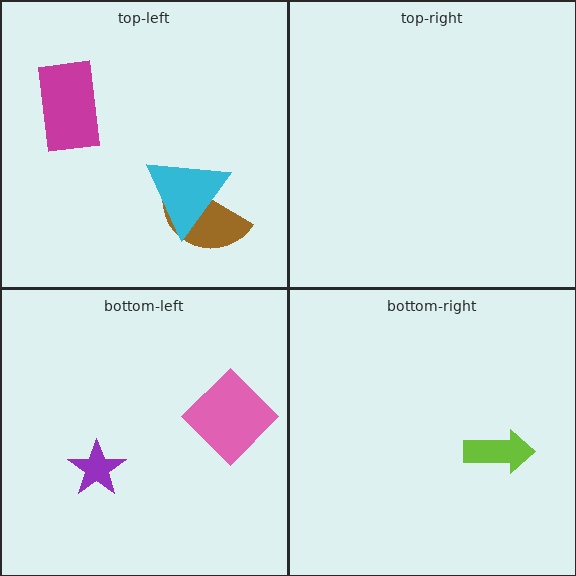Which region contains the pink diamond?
The bottom-left region.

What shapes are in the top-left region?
The brown semicircle, the cyan triangle, the magenta rectangle.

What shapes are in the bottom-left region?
The pink diamond, the purple star.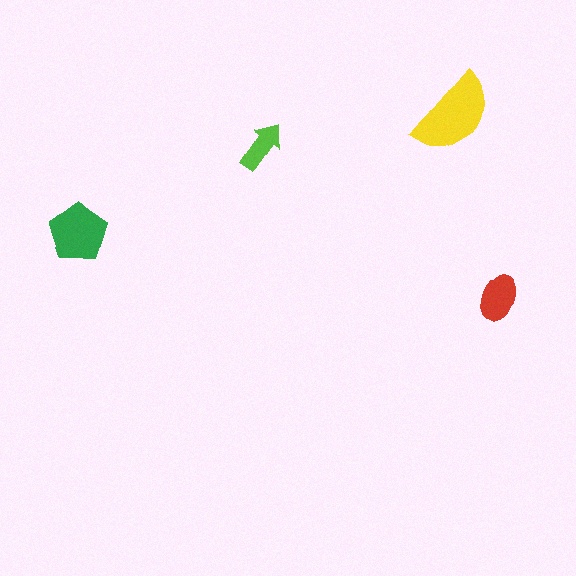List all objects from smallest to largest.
The lime arrow, the red ellipse, the green pentagon, the yellow semicircle.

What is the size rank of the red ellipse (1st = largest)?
3rd.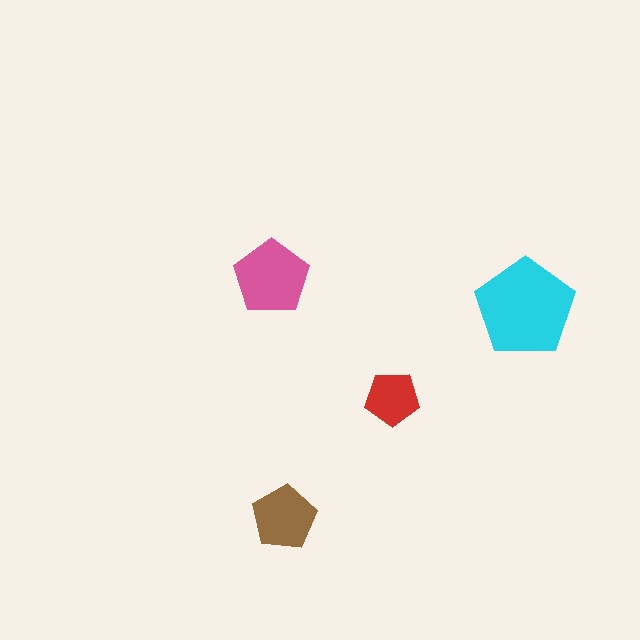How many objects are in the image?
There are 4 objects in the image.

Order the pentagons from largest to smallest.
the cyan one, the pink one, the brown one, the red one.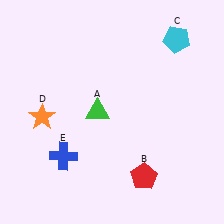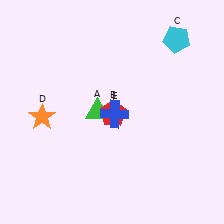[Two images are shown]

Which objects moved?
The objects that moved are: the red pentagon (B), the blue cross (E).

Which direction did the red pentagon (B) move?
The red pentagon (B) moved up.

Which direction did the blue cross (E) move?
The blue cross (E) moved right.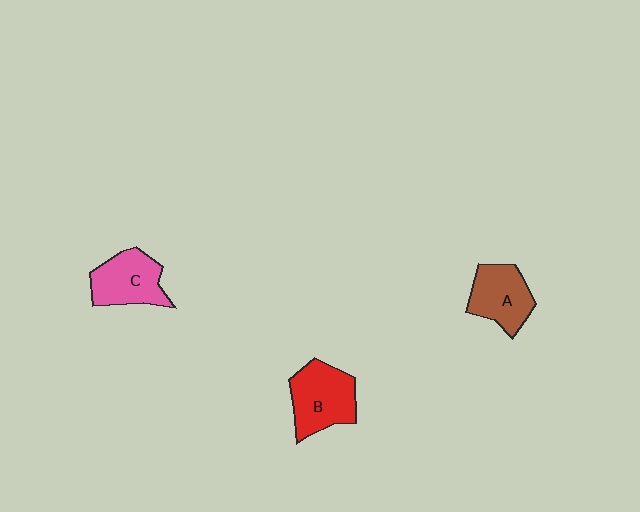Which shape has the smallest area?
Shape A (brown).